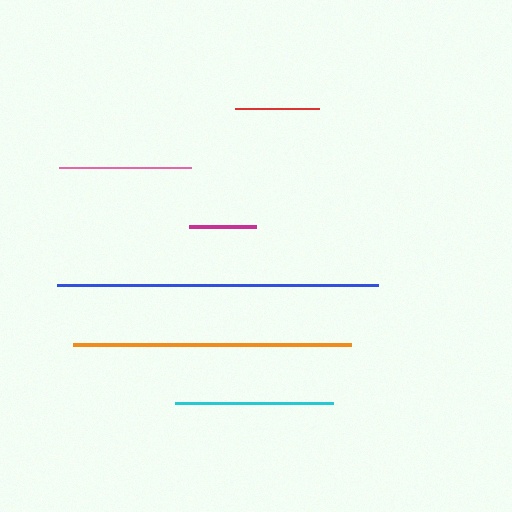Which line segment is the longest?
The blue line is the longest at approximately 321 pixels.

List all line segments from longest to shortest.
From longest to shortest: blue, orange, cyan, pink, red, magenta.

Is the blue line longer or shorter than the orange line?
The blue line is longer than the orange line.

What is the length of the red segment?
The red segment is approximately 84 pixels long.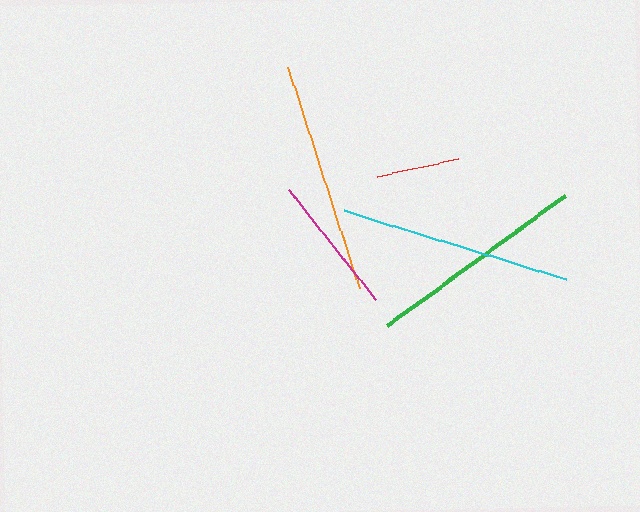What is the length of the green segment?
The green segment is approximately 219 pixels long.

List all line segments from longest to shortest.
From longest to shortest: orange, cyan, green, magenta, red.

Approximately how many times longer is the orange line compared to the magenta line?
The orange line is approximately 1.7 times the length of the magenta line.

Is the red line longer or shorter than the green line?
The green line is longer than the red line.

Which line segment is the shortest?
The red line is the shortest at approximately 83 pixels.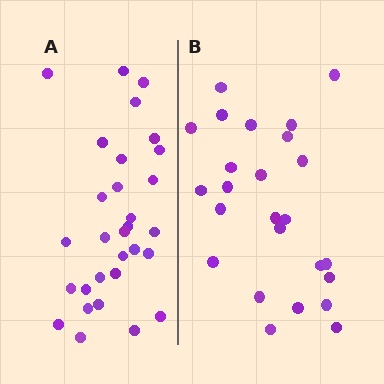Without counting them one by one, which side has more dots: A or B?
Region A (the left region) has more dots.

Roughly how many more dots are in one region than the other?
Region A has about 5 more dots than region B.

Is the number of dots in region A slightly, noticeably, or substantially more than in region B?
Region A has only slightly more — the two regions are fairly close. The ratio is roughly 1.2 to 1.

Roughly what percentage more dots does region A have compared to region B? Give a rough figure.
About 20% more.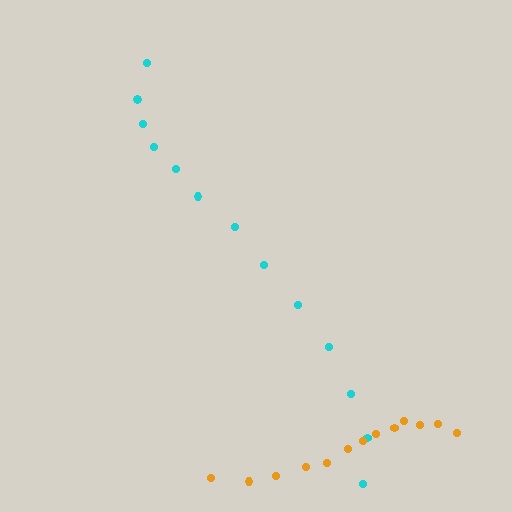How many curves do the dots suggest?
There are 2 distinct paths.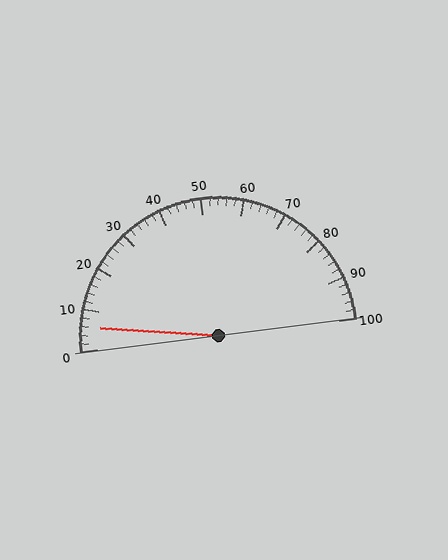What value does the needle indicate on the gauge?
The needle indicates approximately 6.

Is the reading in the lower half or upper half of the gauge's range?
The reading is in the lower half of the range (0 to 100).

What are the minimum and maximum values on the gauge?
The gauge ranges from 0 to 100.